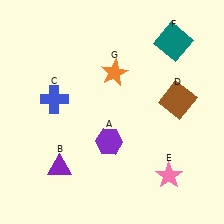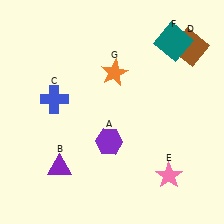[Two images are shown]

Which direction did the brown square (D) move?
The brown square (D) moved up.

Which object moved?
The brown square (D) moved up.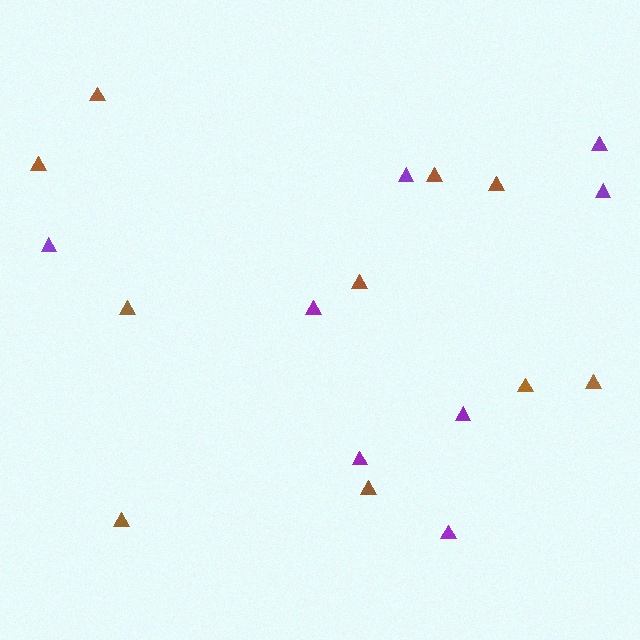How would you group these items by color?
There are 2 groups: one group of brown triangles (10) and one group of purple triangles (8).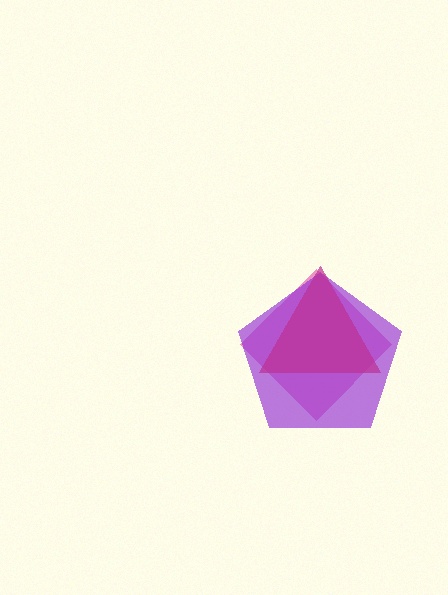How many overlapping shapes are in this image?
There are 3 overlapping shapes in the image.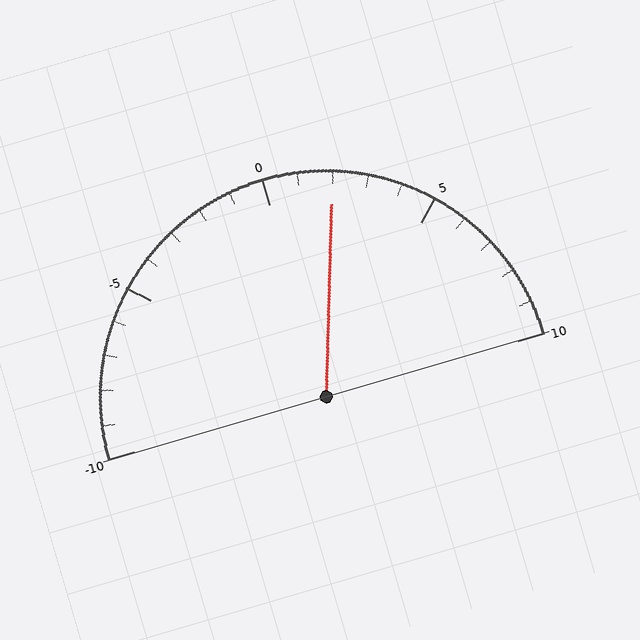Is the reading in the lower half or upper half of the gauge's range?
The reading is in the upper half of the range (-10 to 10).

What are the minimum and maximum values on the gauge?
The gauge ranges from -10 to 10.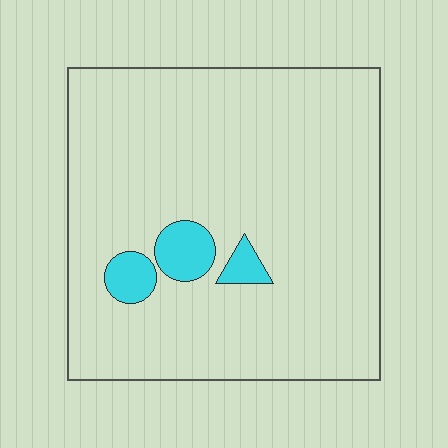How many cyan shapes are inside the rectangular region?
3.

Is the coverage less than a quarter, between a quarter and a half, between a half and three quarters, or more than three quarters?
Less than a quarter.